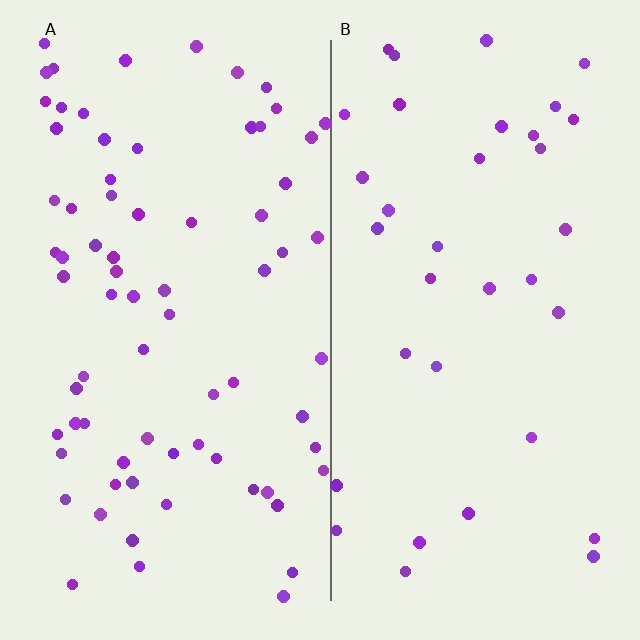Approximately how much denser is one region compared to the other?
Approximately 2.1× — region A over region B.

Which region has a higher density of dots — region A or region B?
A (the left).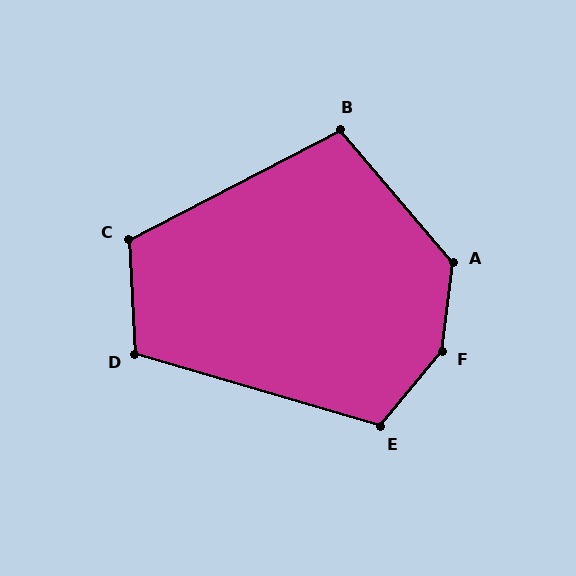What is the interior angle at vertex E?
Approximately 113 degrees (obtuse).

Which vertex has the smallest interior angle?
B, at approximately 103 degrees.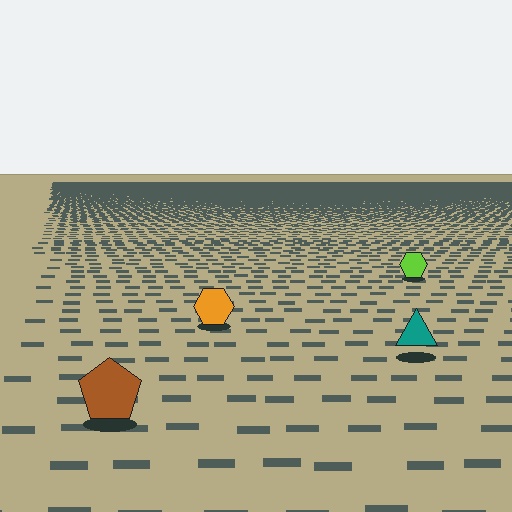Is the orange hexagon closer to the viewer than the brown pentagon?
No. The brown pentagon is closer — you can tell from the texture gradient: the ground texture is coarser near it.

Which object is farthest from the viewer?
The lime hexagon is farthest from the viewer. It appears smaller and the ground texture around it is denser.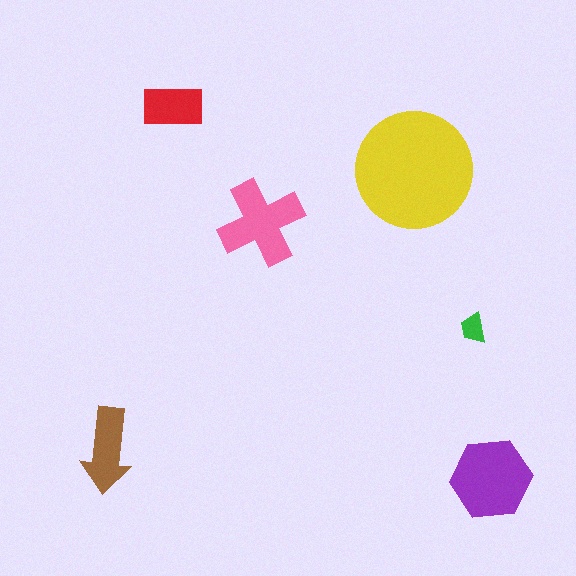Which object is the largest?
The yellow circle.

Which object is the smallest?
The green trapezoid.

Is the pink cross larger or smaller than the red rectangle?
Larger.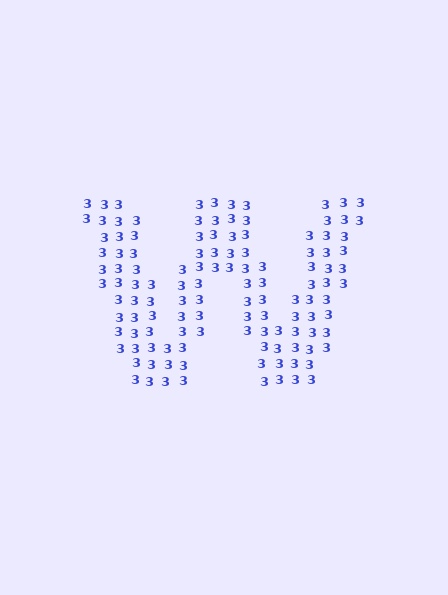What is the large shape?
The large shape is the letter W.